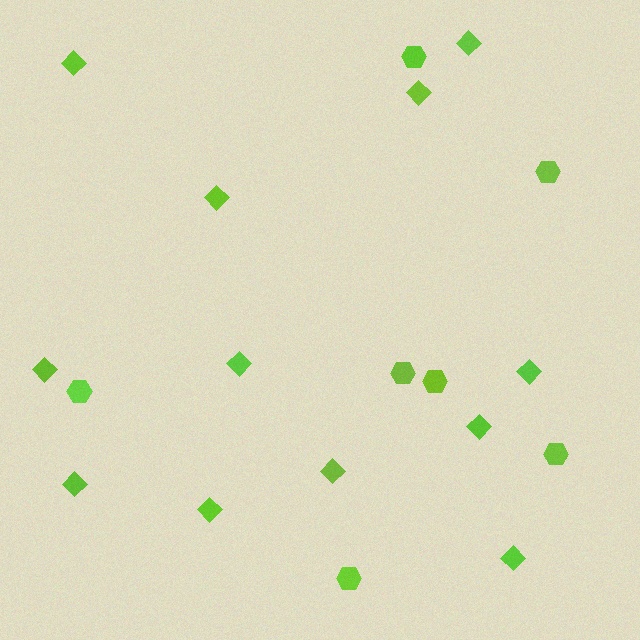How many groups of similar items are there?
There are 2 groups: one group of hexagons (7) and one group of diamonds (12).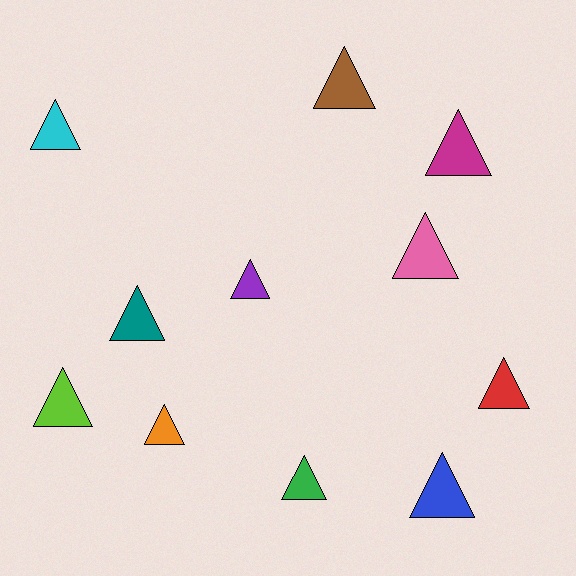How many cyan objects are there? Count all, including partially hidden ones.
There is 1 cyan object.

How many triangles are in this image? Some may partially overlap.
There are 11 triangles.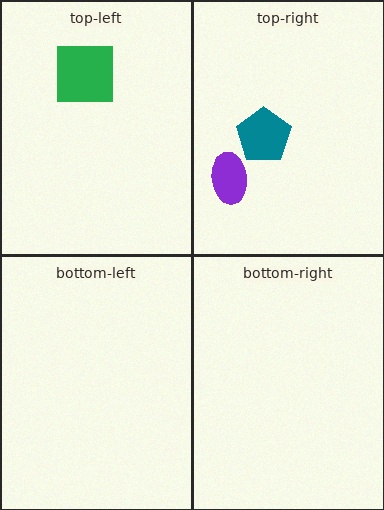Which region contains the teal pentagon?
The top-right region.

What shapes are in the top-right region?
The teal pentagon, the purple ellipse.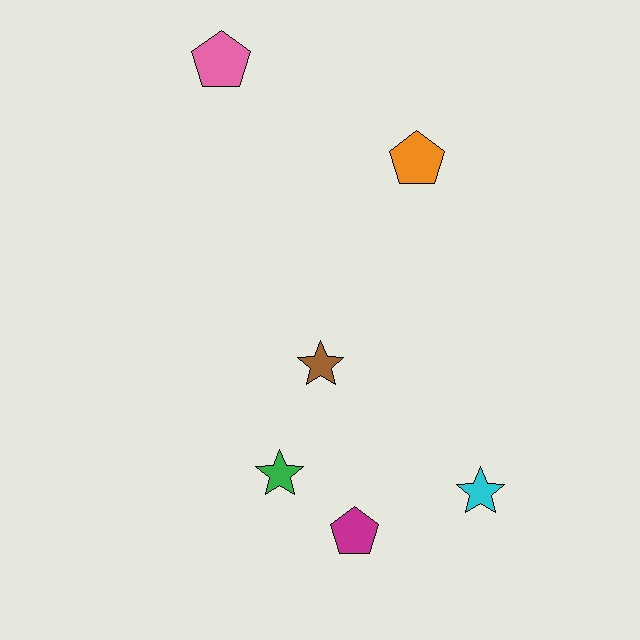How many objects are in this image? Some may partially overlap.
There are 6 objects.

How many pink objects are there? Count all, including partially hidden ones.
There is 1 pink object.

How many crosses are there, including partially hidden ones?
There are no crosses.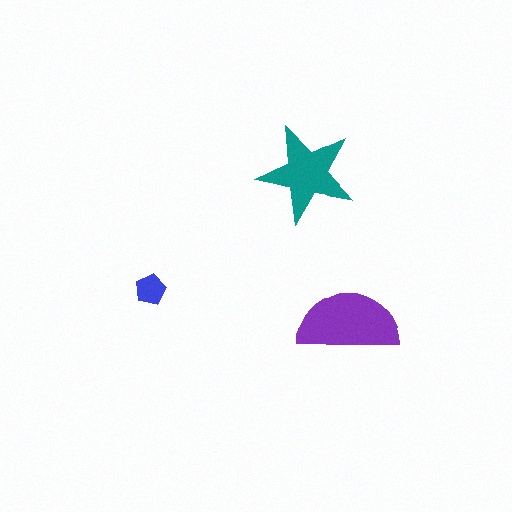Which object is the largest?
The purple semicircle.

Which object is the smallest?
The blue pentagon.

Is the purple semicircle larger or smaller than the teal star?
Larger.